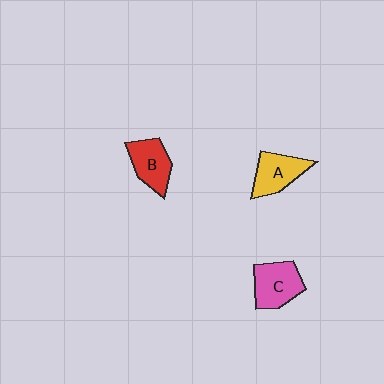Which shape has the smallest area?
Shape B (red).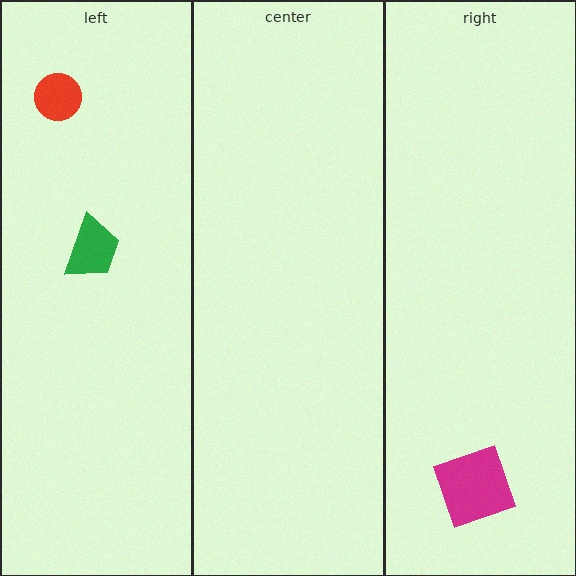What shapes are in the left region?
The red circle, the green trapezoid.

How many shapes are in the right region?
1.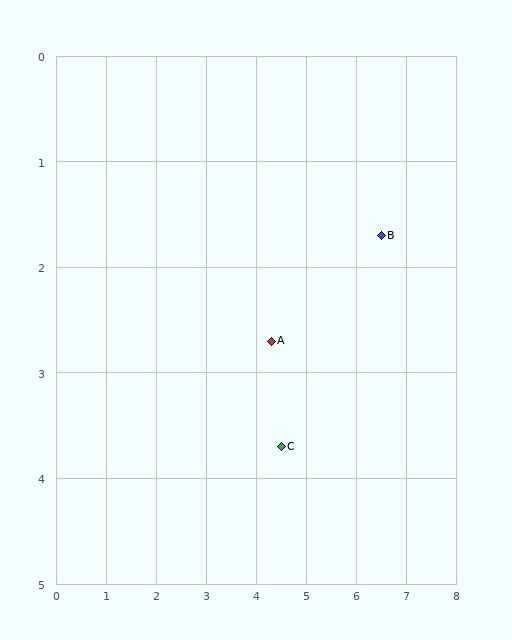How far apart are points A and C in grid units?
Points A and C are about 1.0 grid units apart.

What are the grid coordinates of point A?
Point A is at approximately (4.3, 2.7).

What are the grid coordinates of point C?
Point C is at approximately (4.5, 3.7).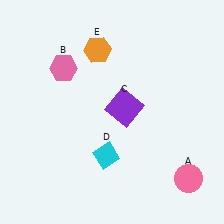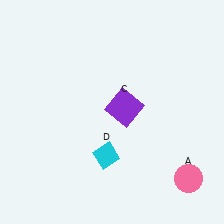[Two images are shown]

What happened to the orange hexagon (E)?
The orange hexagon (E) was removed in Image 2. It was in the top-left area of Image 1.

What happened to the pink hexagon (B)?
The pink hexagon (B) was removed in Image 2. It was in the top-left area of Image 1.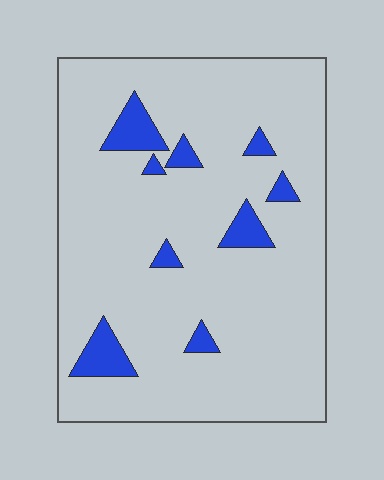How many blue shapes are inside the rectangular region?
9.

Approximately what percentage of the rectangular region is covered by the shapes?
Approximately 10%.